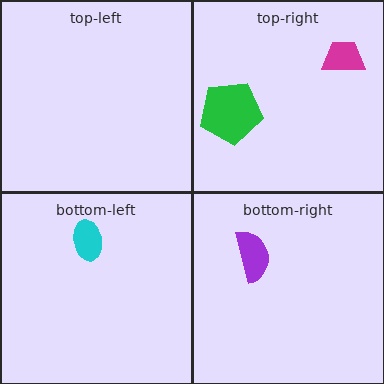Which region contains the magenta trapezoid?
The top-right region.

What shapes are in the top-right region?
The green pentagon, the magenta trapezoid.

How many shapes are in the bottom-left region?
1.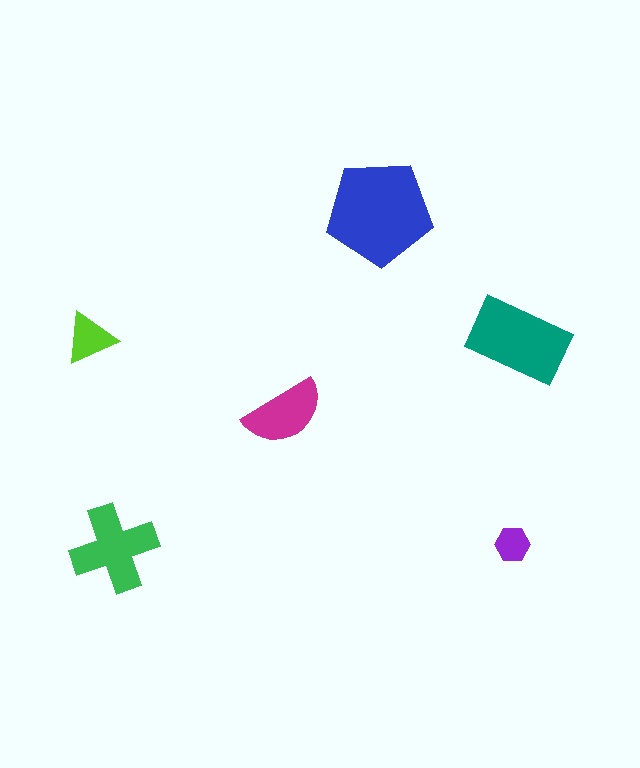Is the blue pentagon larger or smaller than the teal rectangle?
Larger.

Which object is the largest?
The blue pentagon.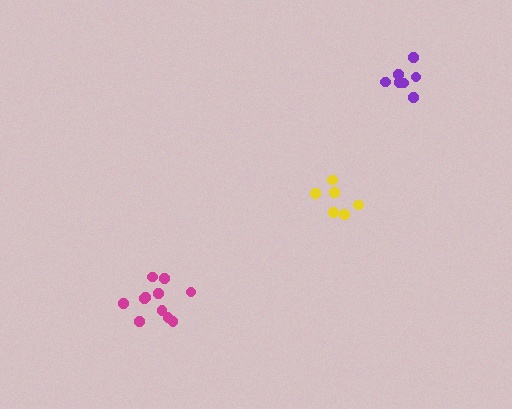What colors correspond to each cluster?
The clusters are colored: purple, yellow, magenta.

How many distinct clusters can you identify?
There are 3 distinct clusters.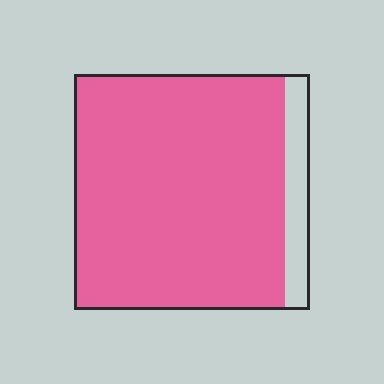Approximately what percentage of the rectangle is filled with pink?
Approximately 90%.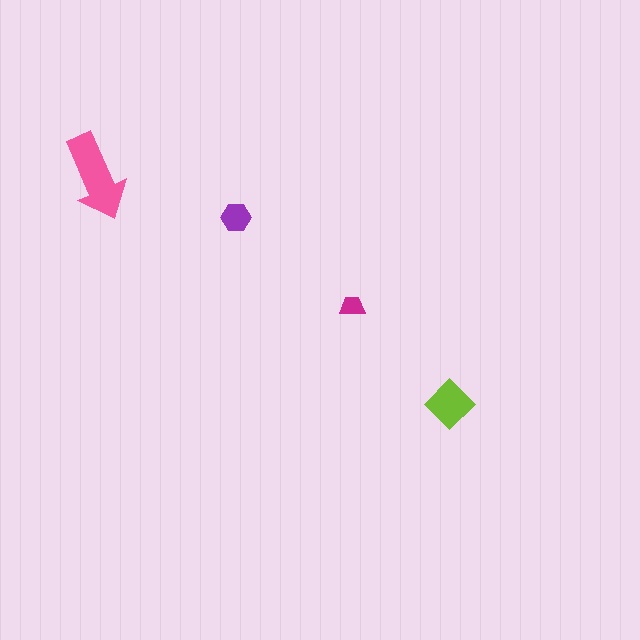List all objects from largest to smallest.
The pink arrow, the lime diamond, the purple hexagon, the magenta trapezoid.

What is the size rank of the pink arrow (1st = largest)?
1st.